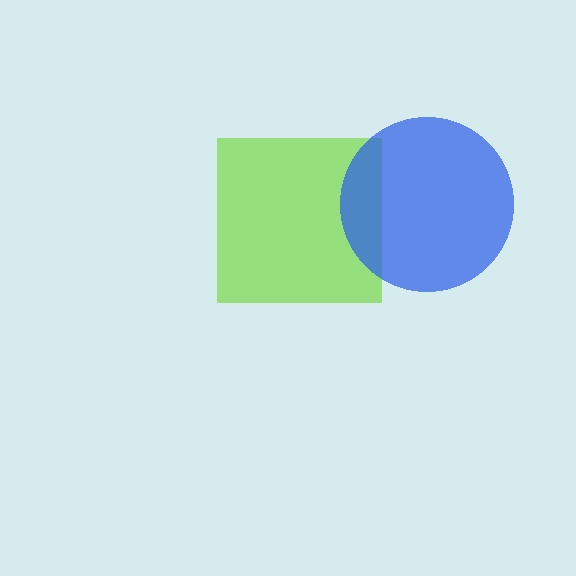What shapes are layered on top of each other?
The layered shapes are: a lime square, a blue circle.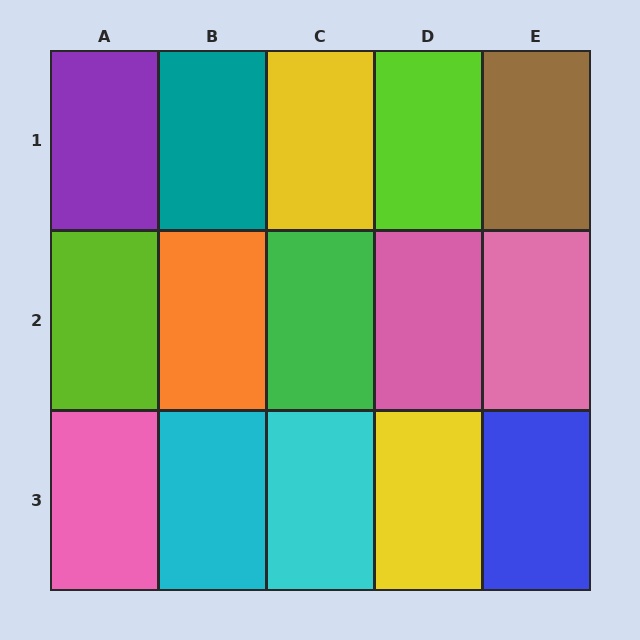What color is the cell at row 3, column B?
Cyan.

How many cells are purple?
1 cell is purple.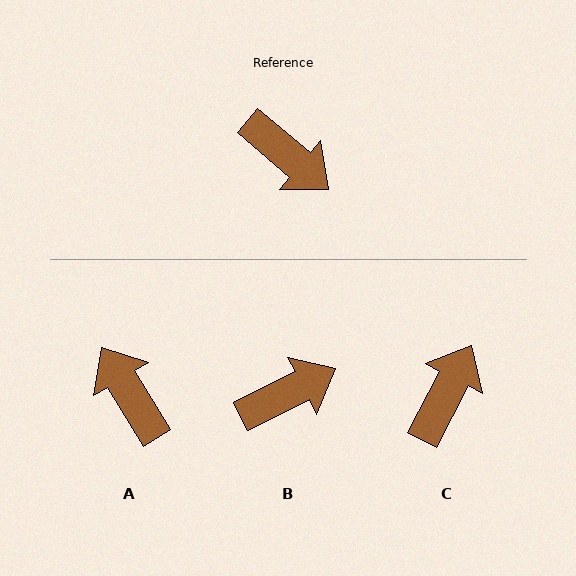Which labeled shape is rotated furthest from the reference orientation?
A, about 162 degrees away.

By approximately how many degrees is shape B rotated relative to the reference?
Approximately 67 degrees counter-clockwise.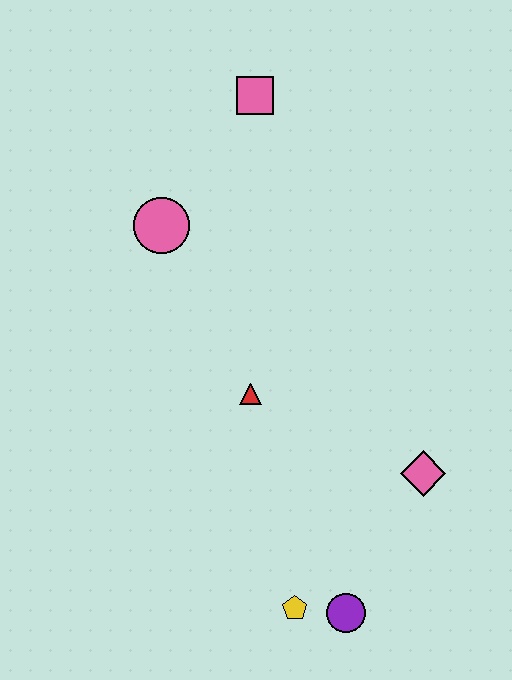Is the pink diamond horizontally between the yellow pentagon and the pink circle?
No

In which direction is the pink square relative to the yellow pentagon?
The pink square is above the yellow pentagon.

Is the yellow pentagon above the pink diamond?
No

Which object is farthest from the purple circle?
The pink square is farthest from the purple circle.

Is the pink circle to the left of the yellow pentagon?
Yes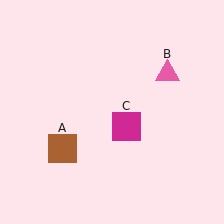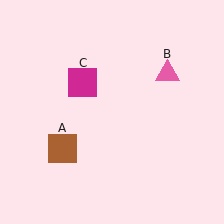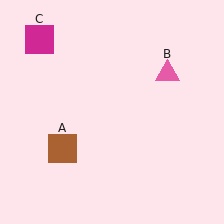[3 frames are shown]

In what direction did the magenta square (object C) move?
The magenta square (object C) moved up and to the left.